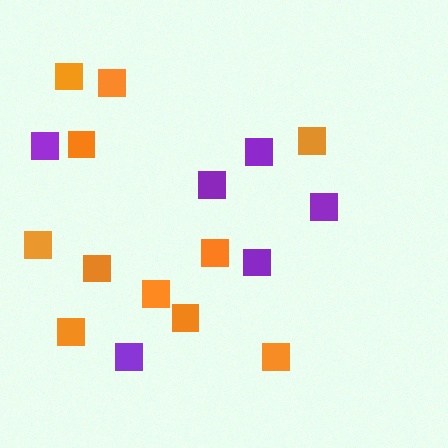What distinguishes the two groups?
There are 2 groups: one group of orange squares (11) and one group of purple squares (6).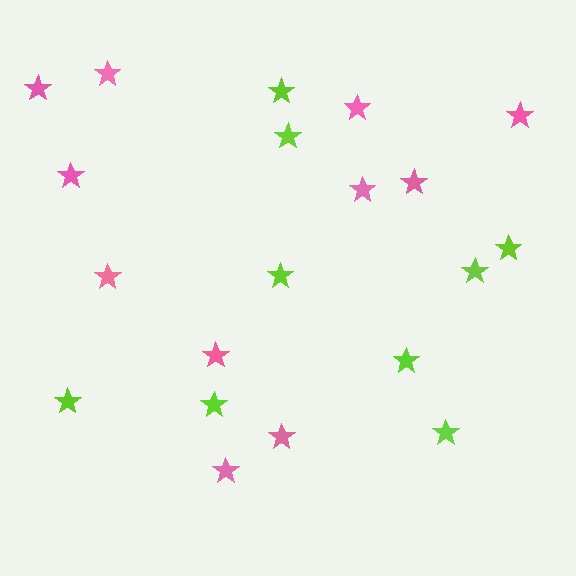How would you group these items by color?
There are 2 groups: one group of lime stars (9) and one group of pink stars (11).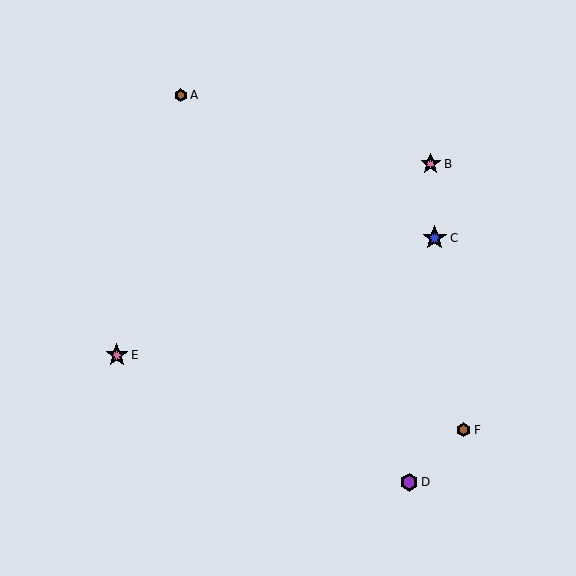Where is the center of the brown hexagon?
The center of the brown hexagon is at (181, 95).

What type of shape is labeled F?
Shape F is a brown hexagon.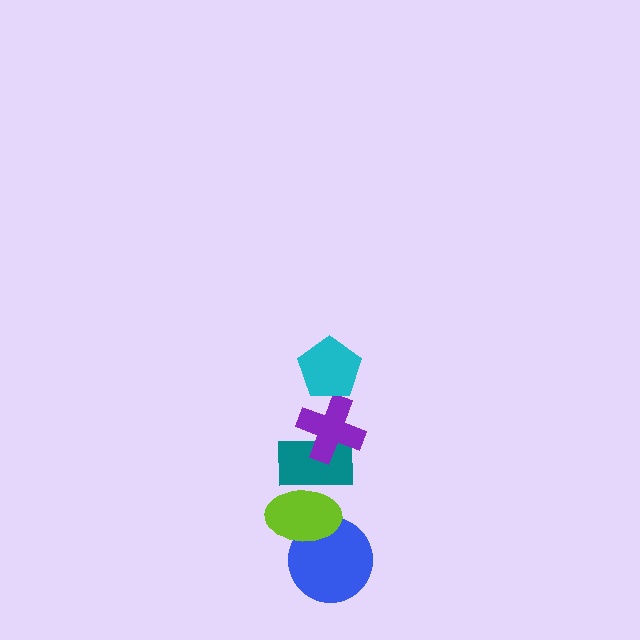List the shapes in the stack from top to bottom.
From top to bottom: the cyan pentagon, the purple cross, the teal rectangle, the lime ellipse, the blue circle.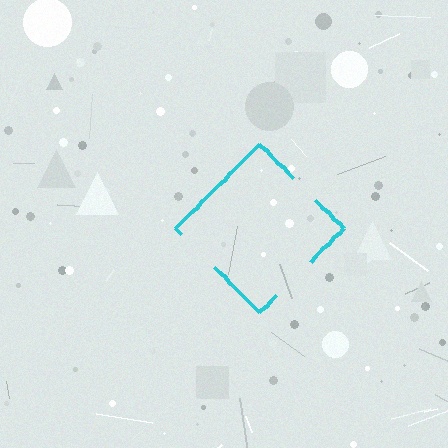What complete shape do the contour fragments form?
The contour fragments form a diamond.